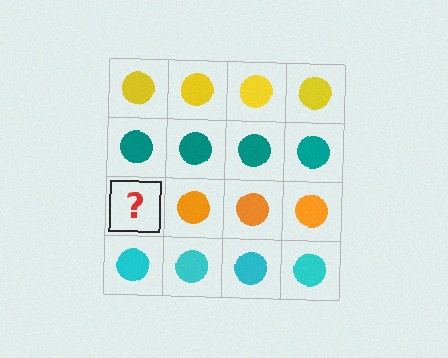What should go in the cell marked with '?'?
The missing cell should contain an orange circle.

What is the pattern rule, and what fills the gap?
The rule is that each row has a consistent color. The gap should be filled with an orange circle.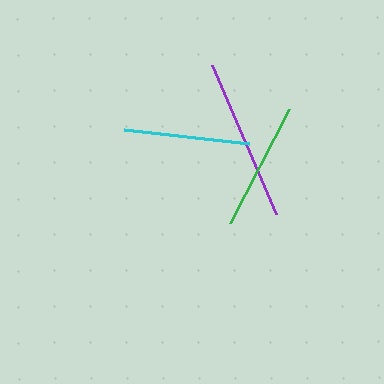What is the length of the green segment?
The green segment is approximately 128 pixels long.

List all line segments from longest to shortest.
From longest to shortest: purple, green, cyan.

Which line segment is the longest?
The purple line is the longest at approximately 163 pixels.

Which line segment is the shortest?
The cyan line is the shortest at approximately 126 pixels.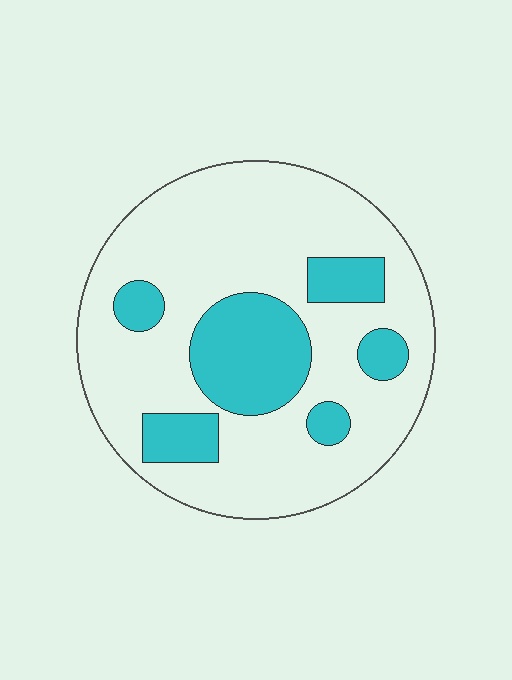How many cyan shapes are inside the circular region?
6.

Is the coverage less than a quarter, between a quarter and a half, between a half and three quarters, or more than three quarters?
Less than a quarter.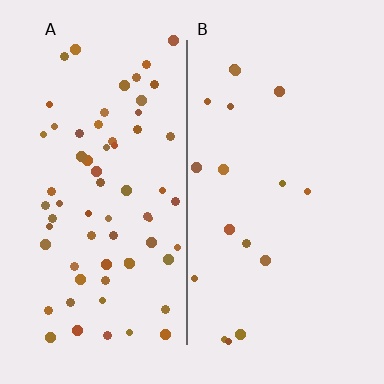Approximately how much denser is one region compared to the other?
Approximately 3.9× — region A over region B.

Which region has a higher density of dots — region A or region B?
A (the left).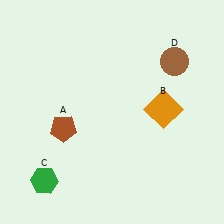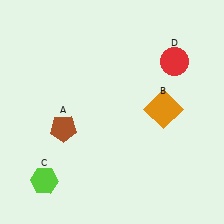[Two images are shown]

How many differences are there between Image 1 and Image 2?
There are 2 differences between the two images.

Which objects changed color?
C changed from green to lime. D changed from brown to red.